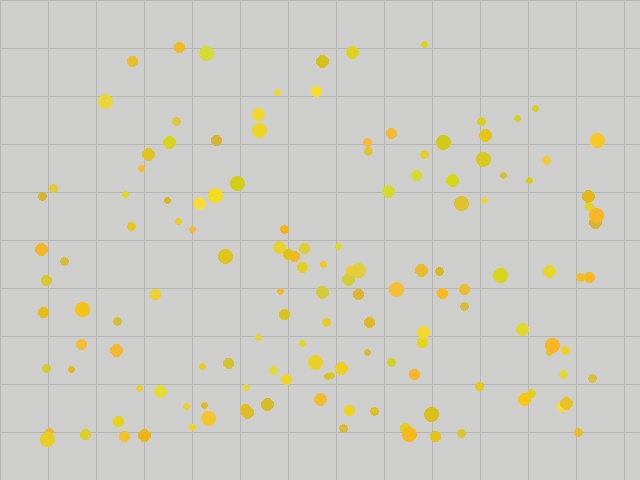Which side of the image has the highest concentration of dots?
The bottom.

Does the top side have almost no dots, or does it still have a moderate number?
Still a moderate number, just noticeably fewer than the bottom.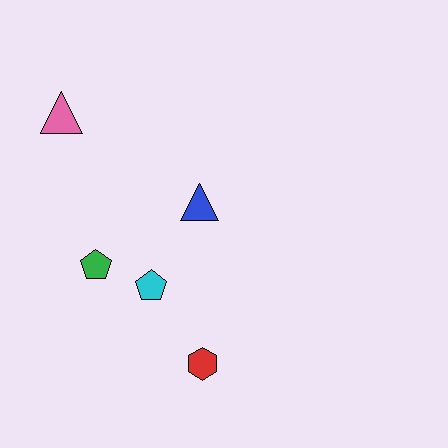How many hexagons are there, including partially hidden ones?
There is 1 hexagon.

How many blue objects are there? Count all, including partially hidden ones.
There is 1 blue object.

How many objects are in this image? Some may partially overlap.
There are 5 objects.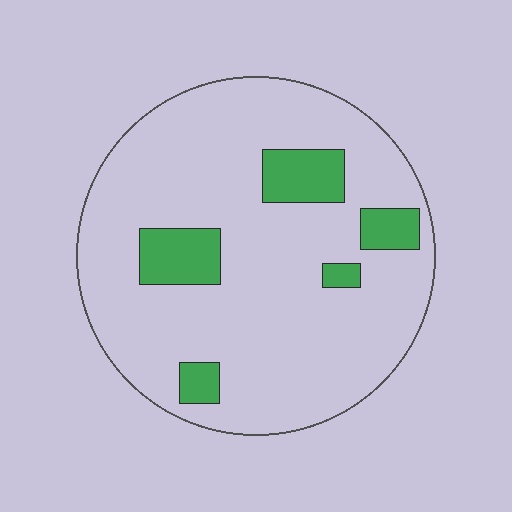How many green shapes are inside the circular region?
5.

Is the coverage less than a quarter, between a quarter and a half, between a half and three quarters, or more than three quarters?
Less than a quarter.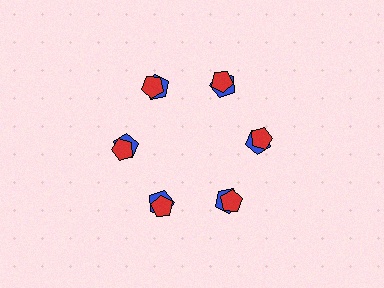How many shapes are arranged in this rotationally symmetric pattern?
There are 12 shapes, arranged in 6 groups of 2.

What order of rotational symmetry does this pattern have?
This pattern has 6-fold rotational symmetry.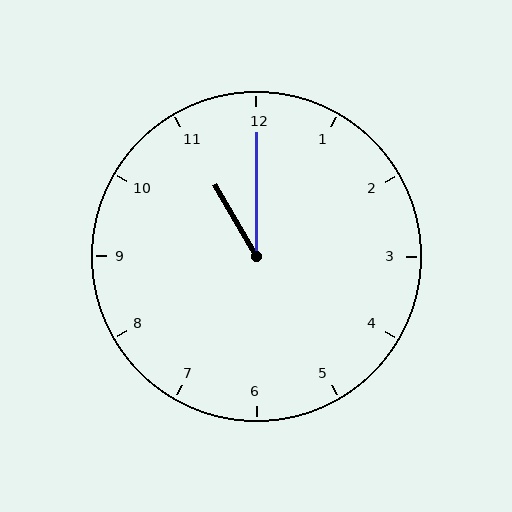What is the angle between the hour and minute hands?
Approximately 30 degrees.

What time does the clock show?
11:00.